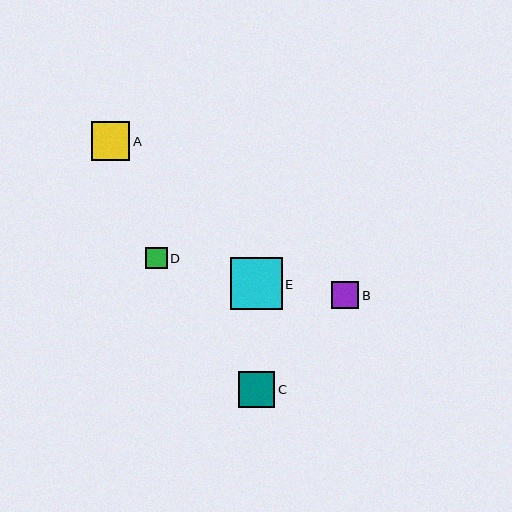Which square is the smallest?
Square D is the smallest with a size of approximately 22 pixels.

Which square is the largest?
Square E is the largest with a size of approximately 52 pixels.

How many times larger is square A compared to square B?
Square A is approximately 1.4 times the size of square B.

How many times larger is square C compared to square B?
Square C is approximately 1.3 times the size of square B.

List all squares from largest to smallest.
From largest to smallest: E, A, C, B, D.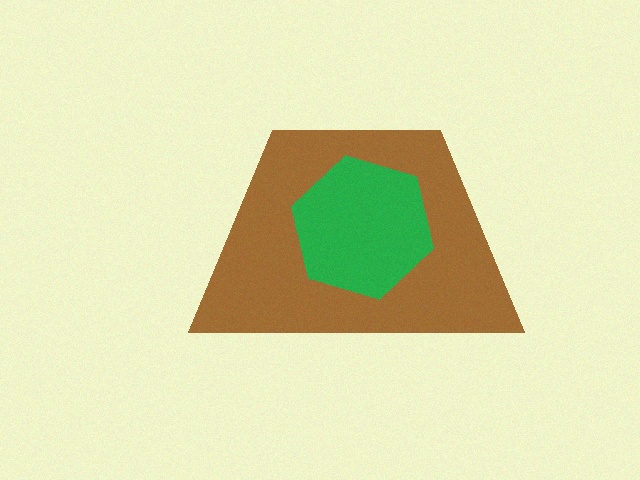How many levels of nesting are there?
2.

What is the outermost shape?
The brown trapezoid.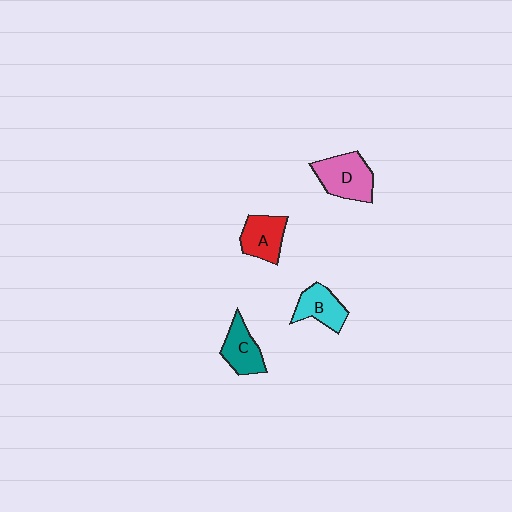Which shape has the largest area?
Shape D (pink).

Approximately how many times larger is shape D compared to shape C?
Approximately 1.3 times.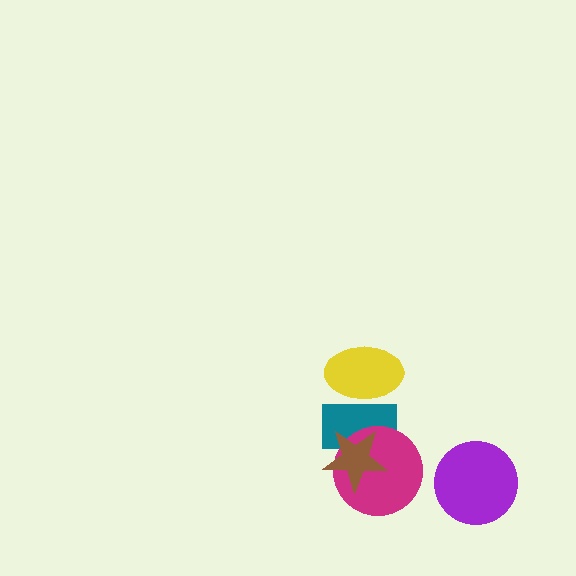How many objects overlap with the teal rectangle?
3 objects overlap with the teal rectangle.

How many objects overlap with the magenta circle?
2 objects overlap with the magenta circle.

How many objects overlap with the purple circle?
0 objects overlap with the purple circle.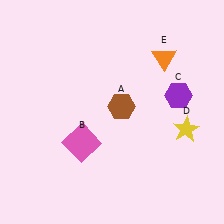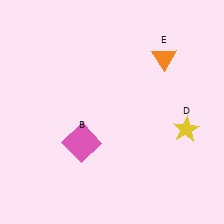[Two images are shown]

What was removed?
The purple hexagon (C), the brown hexagon (A) were removed in Image 2.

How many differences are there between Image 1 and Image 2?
There are 2 differences between the two images.